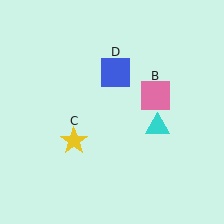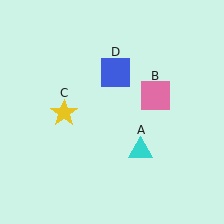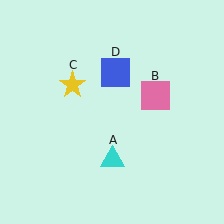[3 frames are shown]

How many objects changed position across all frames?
2 objects changed position: cyan triangle (object A), yellow star (object C).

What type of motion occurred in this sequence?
The cyan triangle (object A), yellow star (object C) rotated clockwise around the center of the scene.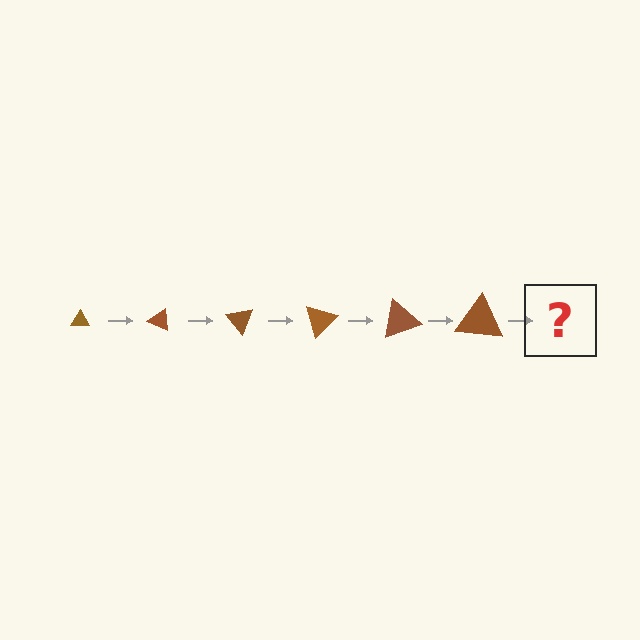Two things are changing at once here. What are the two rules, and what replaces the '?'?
The two rules are that the triangle grows larger each step and it rotates 25 degrees each step. The '?' should be a triangle, larger than the previous one and rotated 150 degrees from the start.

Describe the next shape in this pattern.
It should be a triangle, larger than the previous one and rotated 150 degrees from the start.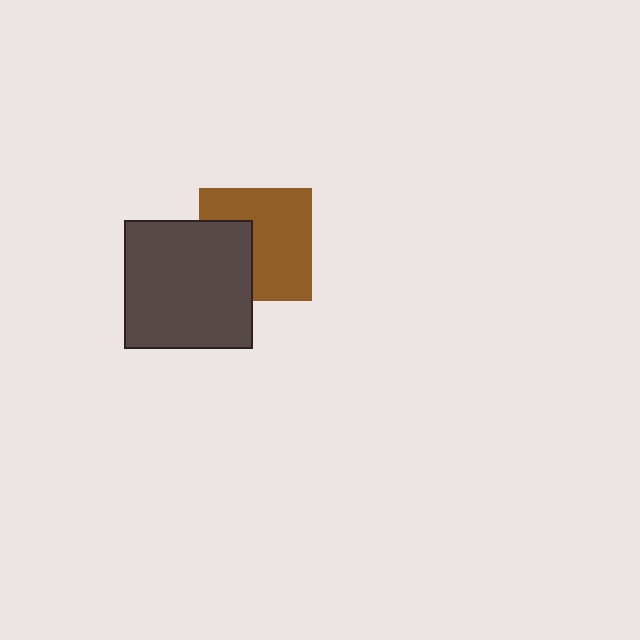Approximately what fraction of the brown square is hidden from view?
Roughly 35% of the brown square is hidden behind the dark gray square.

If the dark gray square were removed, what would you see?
You would see the complete brown square.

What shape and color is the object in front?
The object in front is a dark gray square.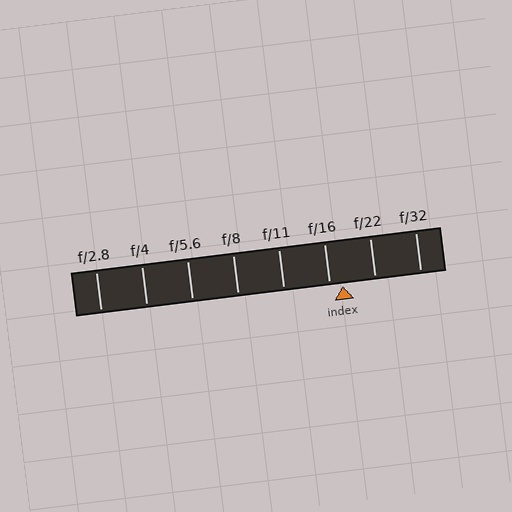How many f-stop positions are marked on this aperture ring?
There are 8 f-stop positions marked.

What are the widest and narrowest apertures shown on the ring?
The widest aperture shown is f/2.8 and the narrowest is f/32.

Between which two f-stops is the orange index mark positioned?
The index mark is between f/16 and f/22.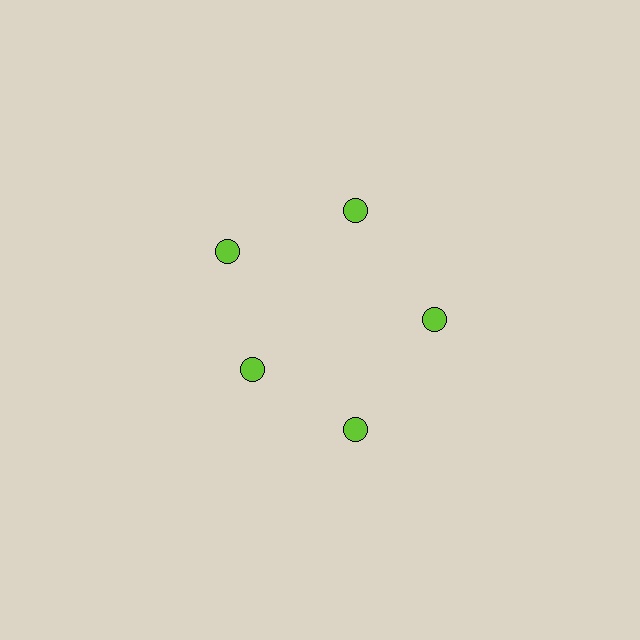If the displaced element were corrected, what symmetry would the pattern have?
It would have 5-fold rotational symmetry — the pattern would map onto itself every 72 degrees.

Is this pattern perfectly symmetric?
No. The 5 lime circles are arranged in a ring, but one element near the 8 o'clock position is pulled inward toward the center, breaking the 5-fold rotational symmetry.